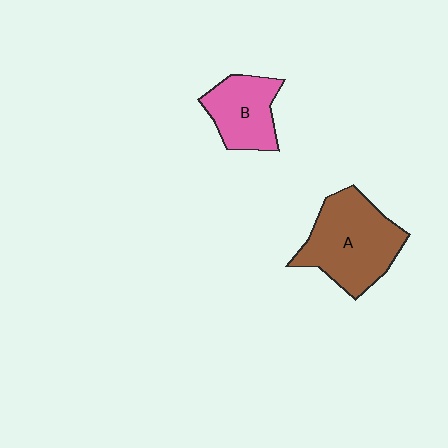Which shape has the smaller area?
Shape B (pink).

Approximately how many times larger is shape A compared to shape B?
Approximately 1.6 times.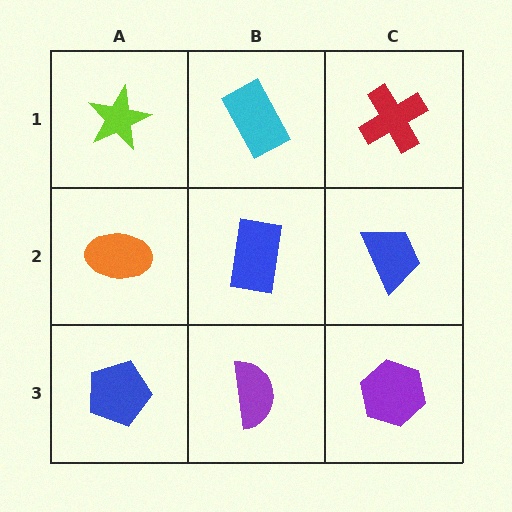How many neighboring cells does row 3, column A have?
2.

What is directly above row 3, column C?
A blue trapezoid.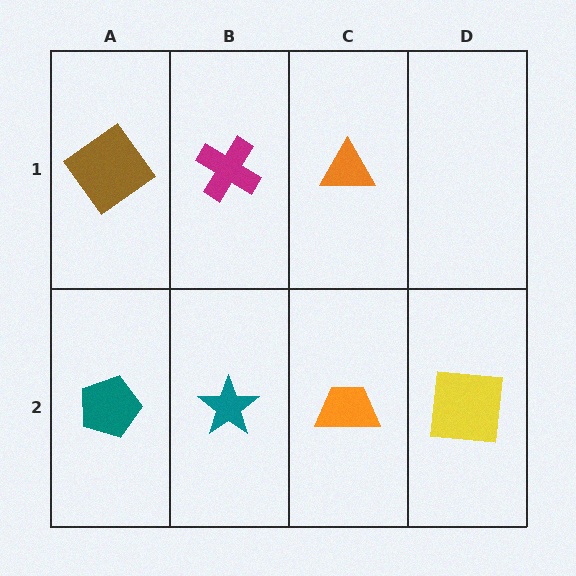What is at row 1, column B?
A magenta cross.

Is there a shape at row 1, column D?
No, that cell is empty.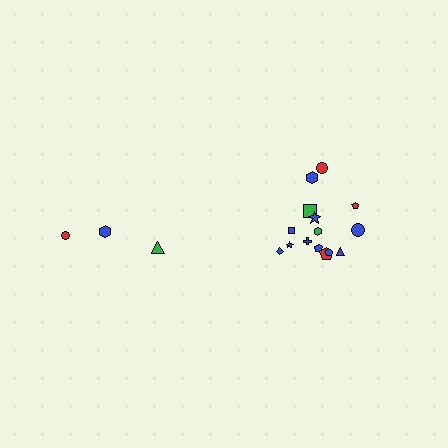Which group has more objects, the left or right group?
The right group.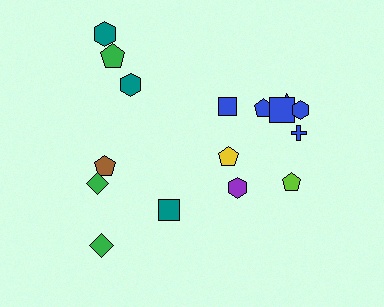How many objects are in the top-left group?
There are 4 objects.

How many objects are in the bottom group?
There are 4 objects.